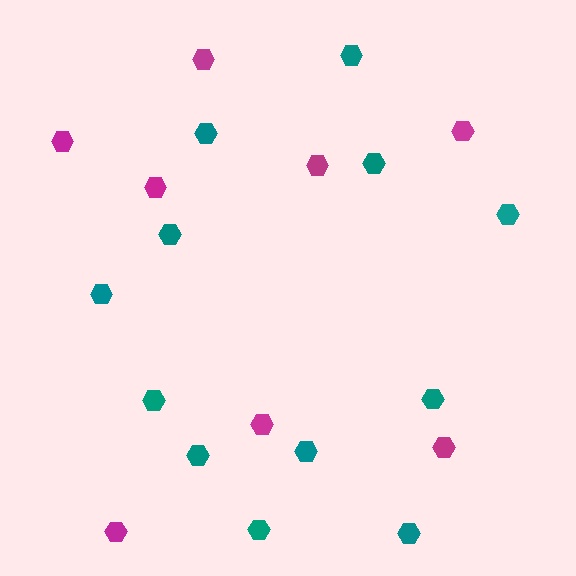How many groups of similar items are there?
There are 2 groups: one group of magenta hexagons (8) and one group of teal hexagons (12).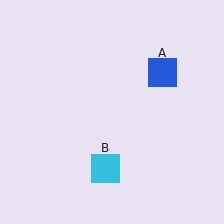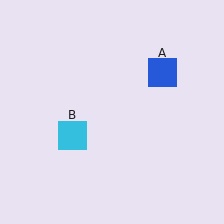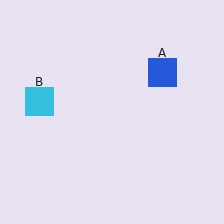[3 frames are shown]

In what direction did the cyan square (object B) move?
The cyan square (object B) moved up and to the left.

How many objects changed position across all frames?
1 object changed position: cyan square (object B).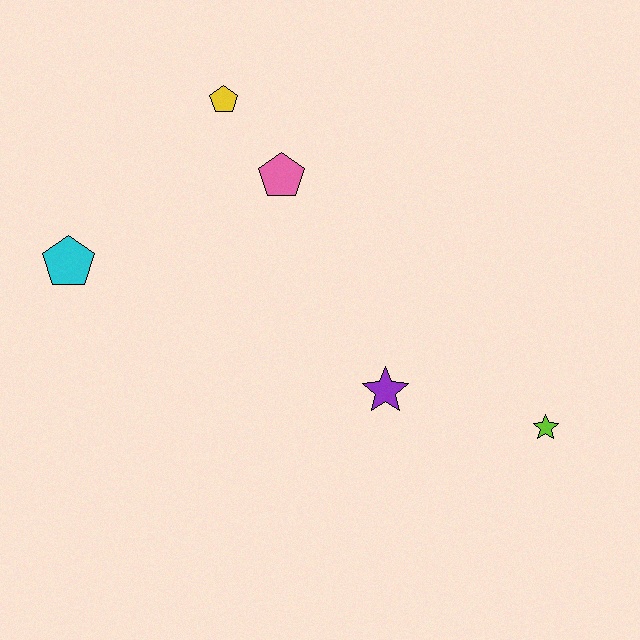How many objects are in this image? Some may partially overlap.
There are 5 objects.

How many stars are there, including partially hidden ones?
There are 2 stars.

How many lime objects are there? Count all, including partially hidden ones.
There is 1 lime object.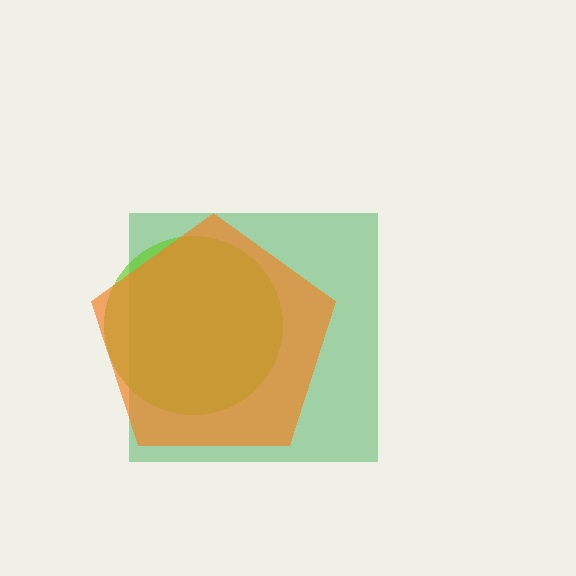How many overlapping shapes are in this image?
There are 3 overlapping shapes in the image.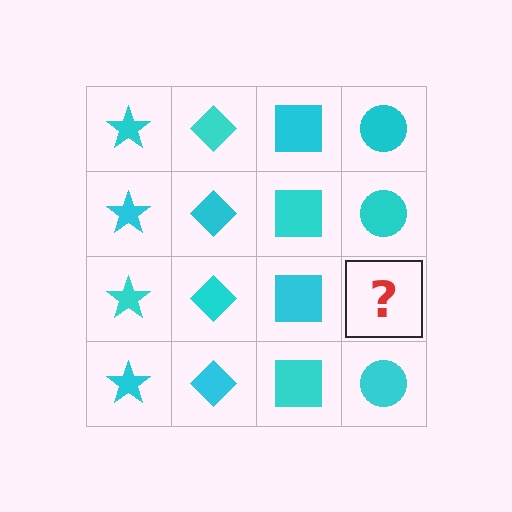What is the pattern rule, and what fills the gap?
The rule is that each column has a consistent shape. The gap should be filled with a cyan circle.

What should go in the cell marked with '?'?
The missing cell should contain a cyan circle.